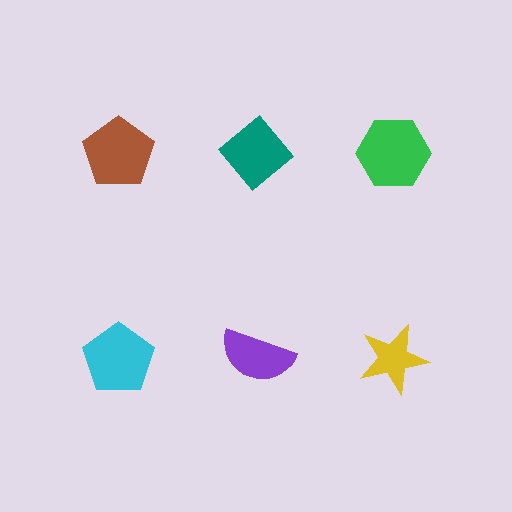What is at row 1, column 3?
A green hexagon.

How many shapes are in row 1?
3 shapes.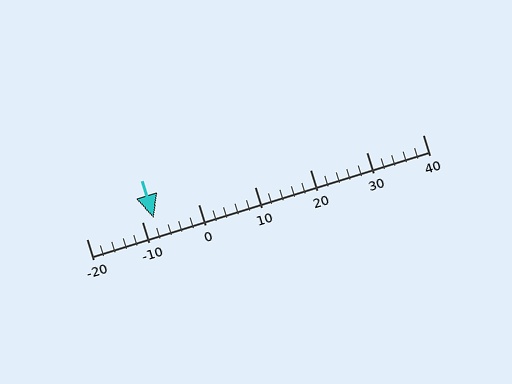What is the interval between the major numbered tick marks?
The major tick marks are spaced 10 units apart.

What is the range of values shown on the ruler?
The ruler shows values from -20 to 40.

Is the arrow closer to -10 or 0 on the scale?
The arrow is closer to -10.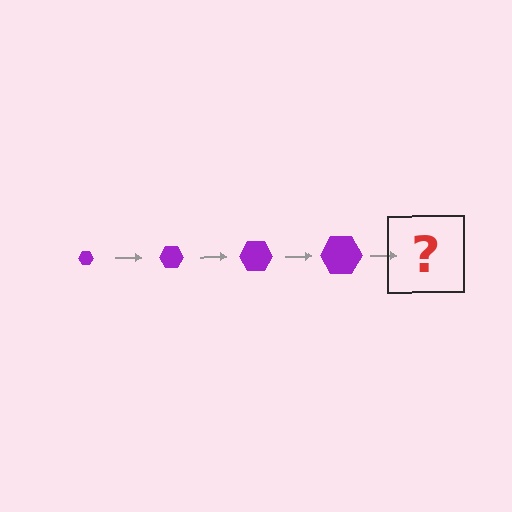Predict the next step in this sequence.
The next step is a purple hexagon, larger than the previous one.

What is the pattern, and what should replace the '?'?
The pattern is that the hexagon gets progressively larger each step. The '?' should be a purple hexagon, larger than the previous one.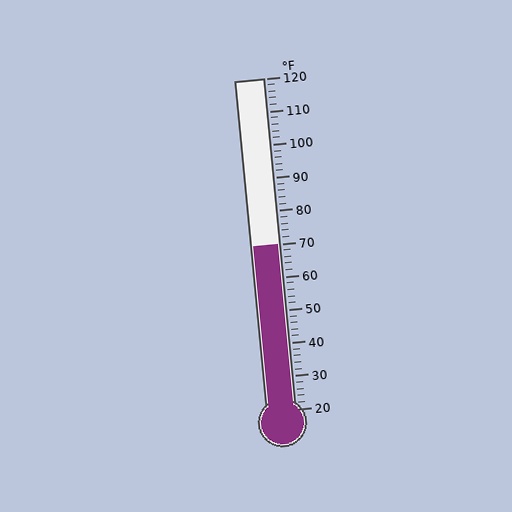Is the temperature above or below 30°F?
The temperature is above 30°F.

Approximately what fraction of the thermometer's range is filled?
The thermometer is filled to approximately 50% of its range.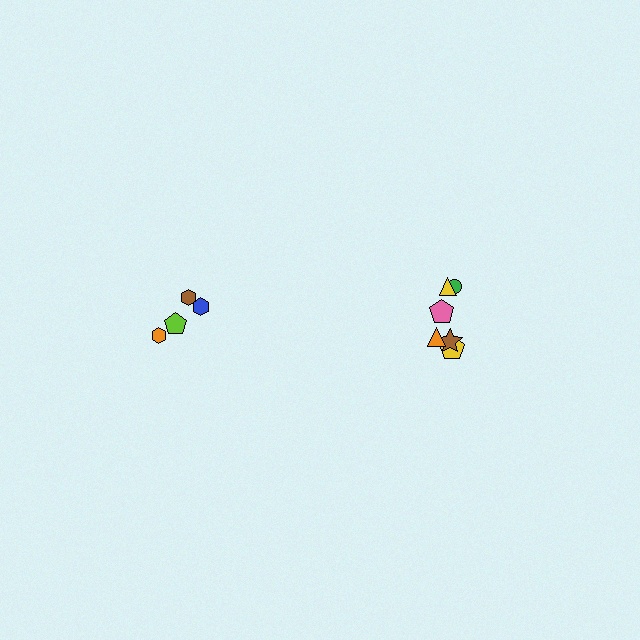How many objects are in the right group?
There are 6 objects.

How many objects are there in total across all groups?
There are 10 objects.